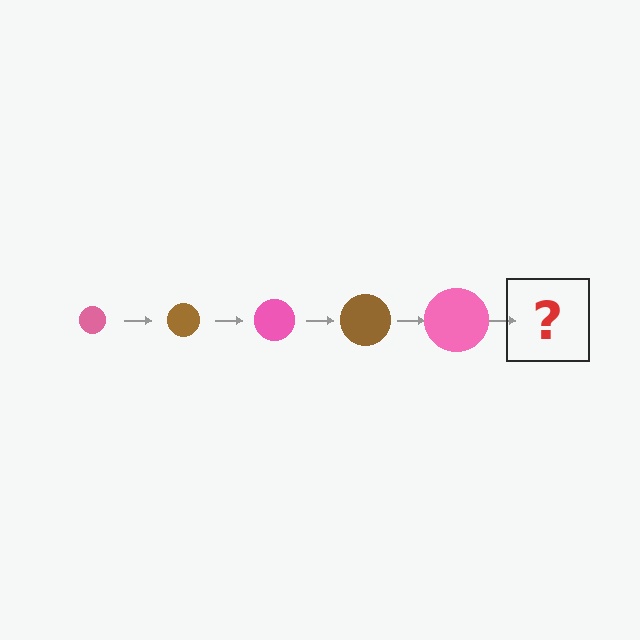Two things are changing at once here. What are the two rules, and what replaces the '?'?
The two rules are that the circle grows larger each step and the color cycles through pink and brown. The '?' should be a brown circle, larger than the previous one.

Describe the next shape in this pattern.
It should be a brown circle, larger than the previous one.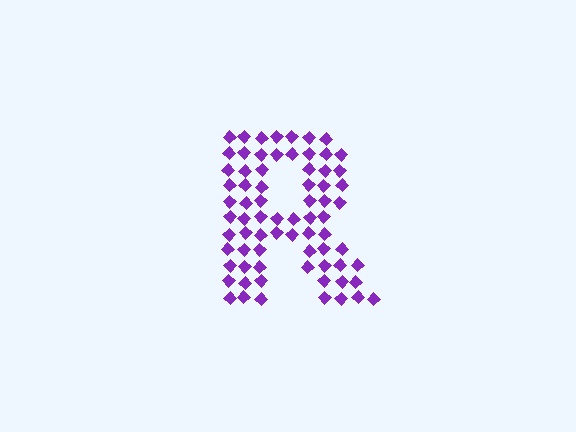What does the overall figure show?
The overall figure shows the letter R.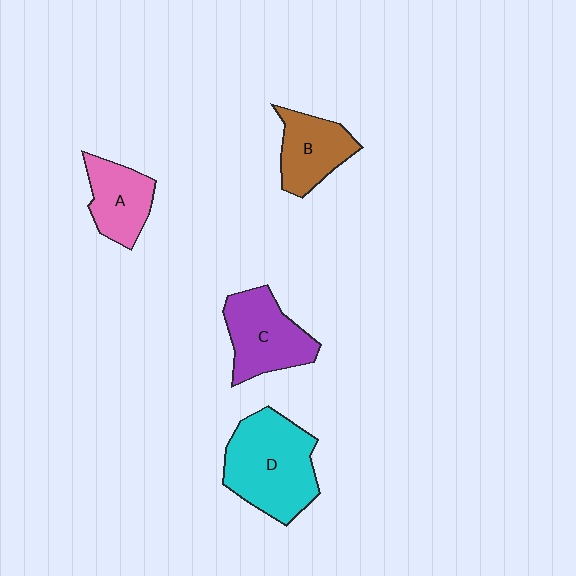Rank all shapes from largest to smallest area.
From largest to smallest: D (cyan), C (purple), B (brown), A (pink).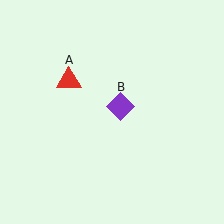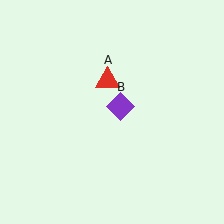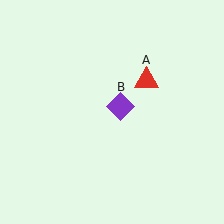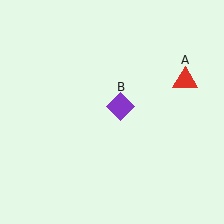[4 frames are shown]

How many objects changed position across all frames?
1 object changed position: red triangle (object A).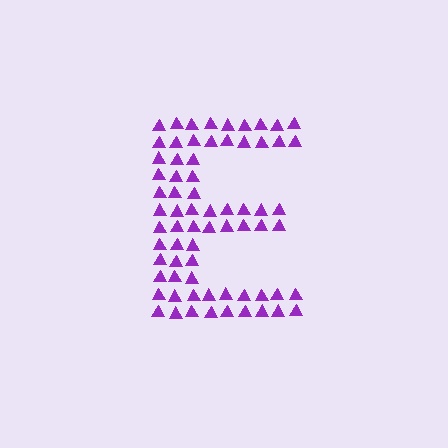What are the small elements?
The small elements are triangles.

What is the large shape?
The large shape is the letter E.